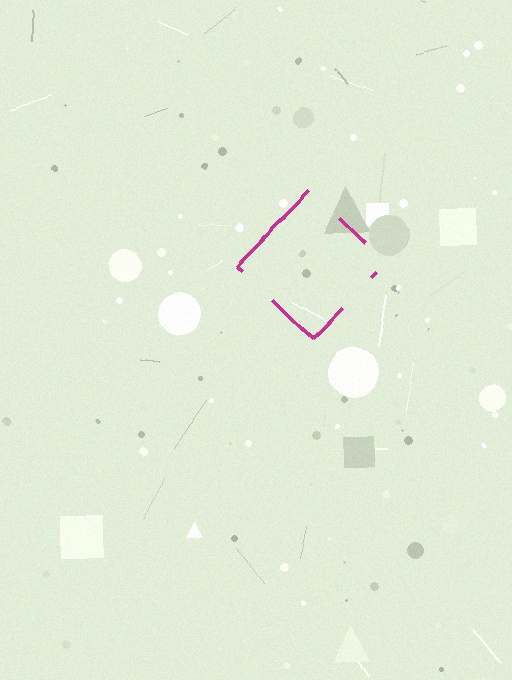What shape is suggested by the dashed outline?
The dashed outline suggests a diamond.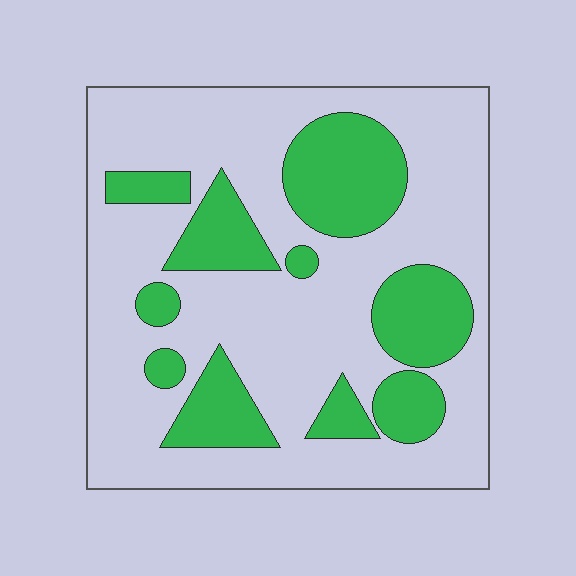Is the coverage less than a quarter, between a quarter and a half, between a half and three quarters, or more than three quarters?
Between a quarter and a half.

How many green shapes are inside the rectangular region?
10.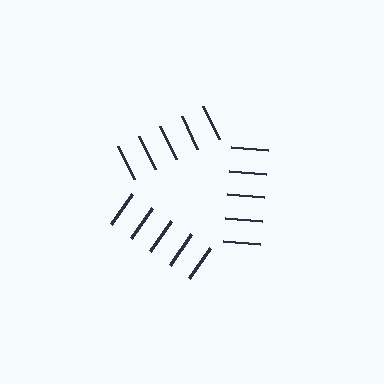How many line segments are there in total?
15 — 5 along each of the 3 edges.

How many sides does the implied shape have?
3 sides — the line-ends trace a triangle.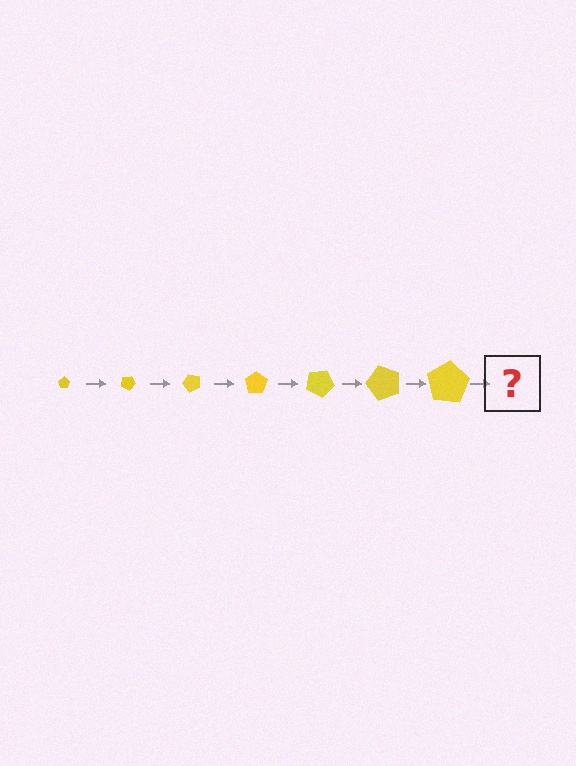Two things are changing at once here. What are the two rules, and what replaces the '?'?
The two rules are that the pentagon grows larger each step and it rotates 25 degrees each step. The '?' should be a pentagon, larger than the previous one and rotated 175 degrees from the start.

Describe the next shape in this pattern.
It should be a pentagon, larger than the previous one and rotated 175 degrees from the start.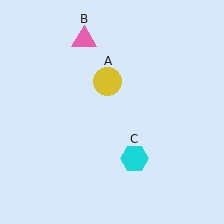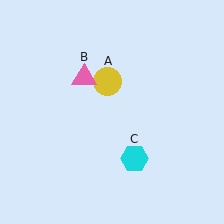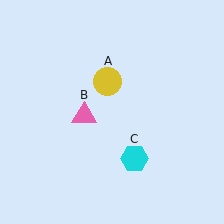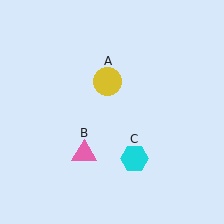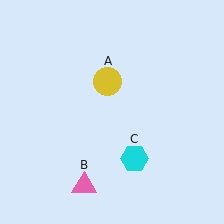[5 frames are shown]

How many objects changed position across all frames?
1 object changed position: pink triangle (object B).